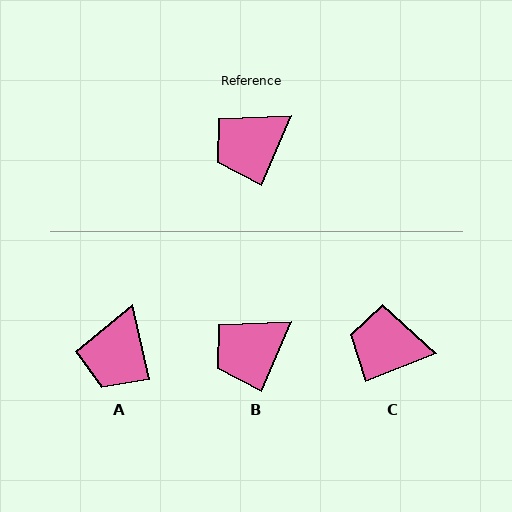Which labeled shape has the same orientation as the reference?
B.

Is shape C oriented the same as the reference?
No, it is off by about 45 degrees.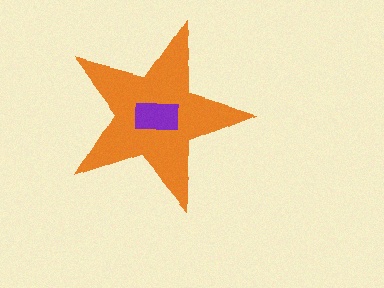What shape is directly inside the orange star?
The purple rectangle.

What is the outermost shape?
The orange star.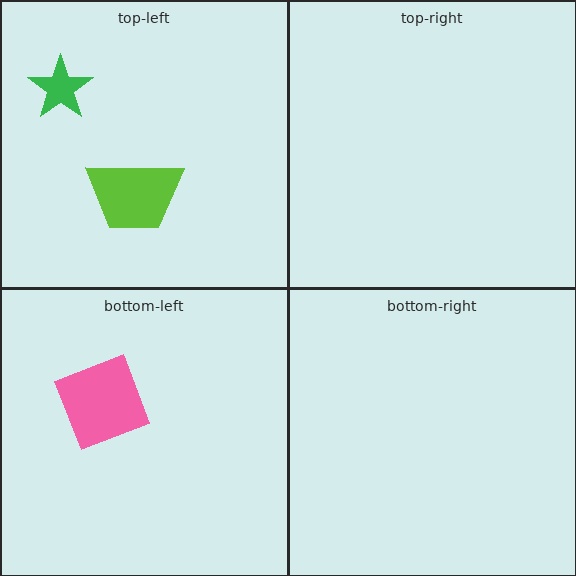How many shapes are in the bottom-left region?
1.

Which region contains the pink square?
The bottom-left region.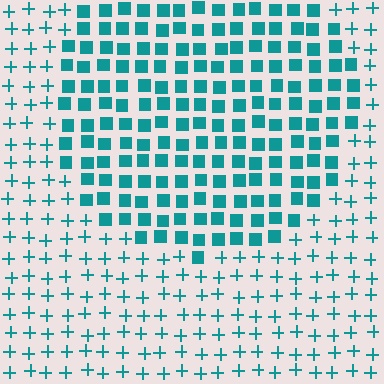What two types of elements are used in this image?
The image uses squares inside the circle region and plus signs outside it.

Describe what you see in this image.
The image is filled with small teal elements arranged in a uniform grid. A circle-shaped region contains squares, while the surrounding area contains plus signs. The boundary is defined purely by the change in element shape.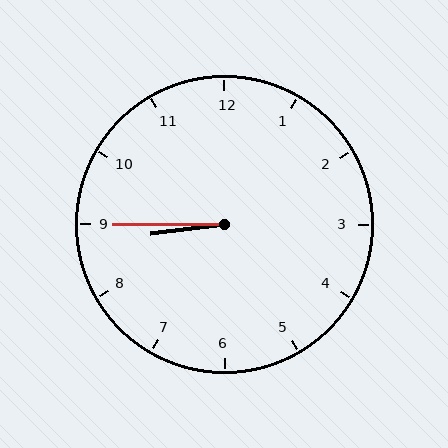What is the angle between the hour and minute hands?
Approximately 8 degrees.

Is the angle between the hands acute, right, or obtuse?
It is acute.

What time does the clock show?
8:45.